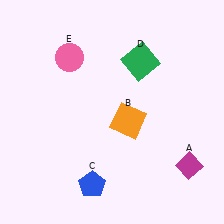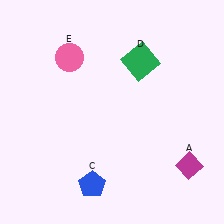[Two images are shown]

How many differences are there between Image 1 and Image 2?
There is 1 difference between the two images.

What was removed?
The orange square (B) was removed in Image 2.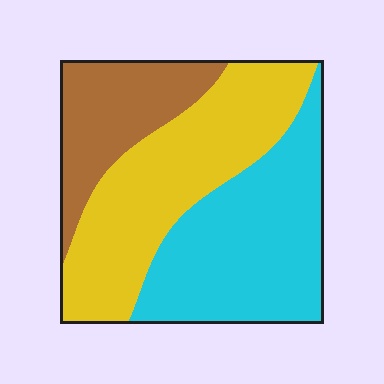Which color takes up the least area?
Brown, at roughly 20%.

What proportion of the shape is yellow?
Yellow takes up between a third and a half of the shape.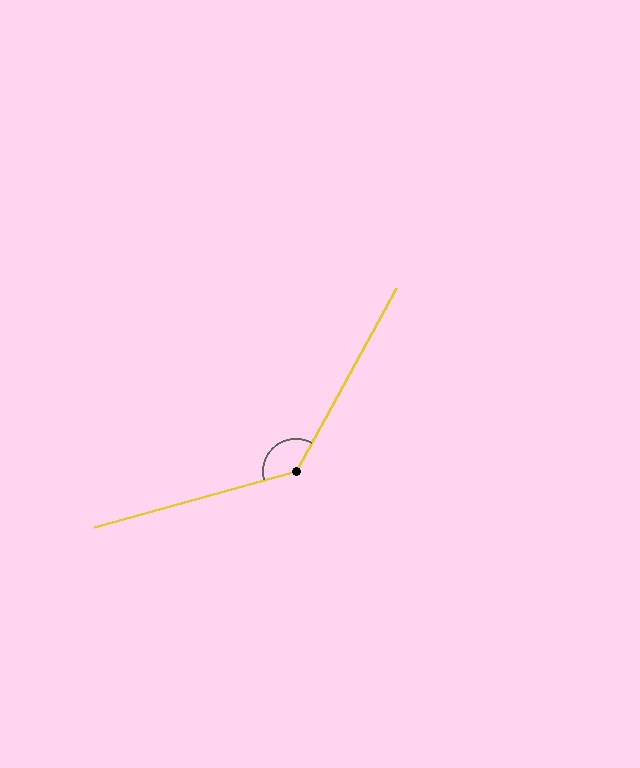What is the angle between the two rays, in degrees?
Approximately 134 degrees.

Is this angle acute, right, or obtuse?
It is obtuse.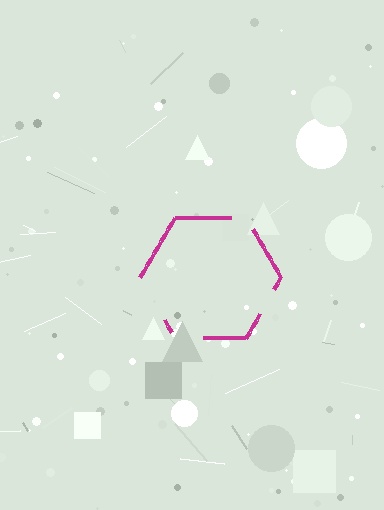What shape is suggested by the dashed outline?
The dashed outline suggests a hexagon.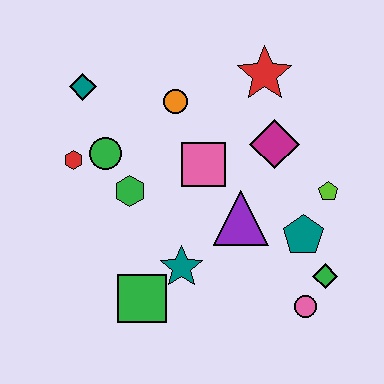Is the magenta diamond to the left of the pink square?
No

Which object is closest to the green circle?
The red hexagon is closest to the green circle.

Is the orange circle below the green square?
No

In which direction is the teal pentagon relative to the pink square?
The teal pentagon is to the right of the pink square.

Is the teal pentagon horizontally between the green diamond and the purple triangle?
Yes